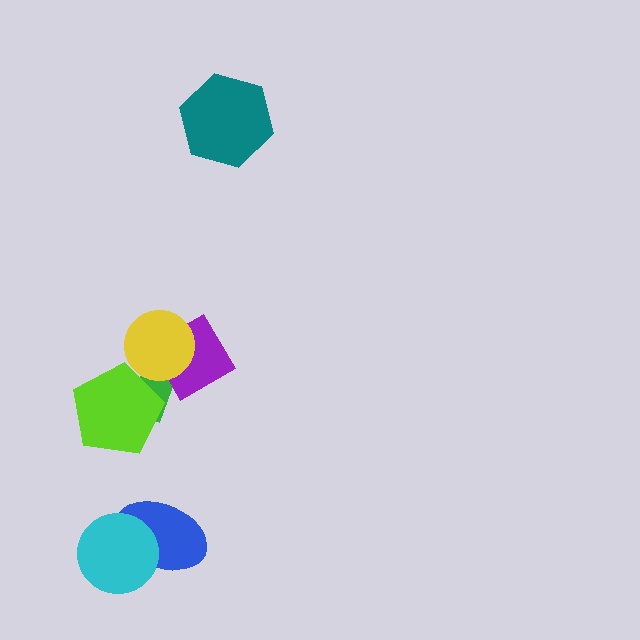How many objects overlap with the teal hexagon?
0 objects overlap with the teal hexagon.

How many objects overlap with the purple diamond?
2 objects overlap with the purple diamond.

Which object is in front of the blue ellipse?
The cyan circle is in front of the blue ellipse.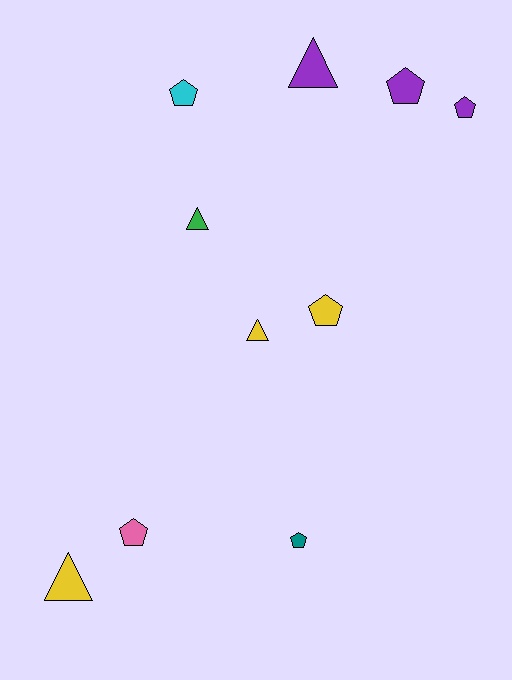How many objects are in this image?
There are 10 objects.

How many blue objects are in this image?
There are no blue objects.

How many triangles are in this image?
There are 4 triangles.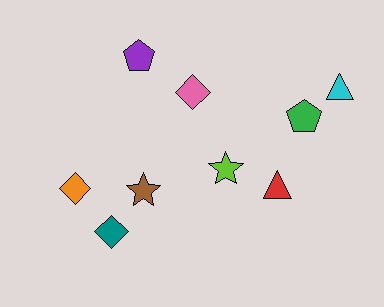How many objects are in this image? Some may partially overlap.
There are 9 objects.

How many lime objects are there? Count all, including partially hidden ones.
There is 1 lime object.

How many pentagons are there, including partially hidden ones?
There are 2 pentagons.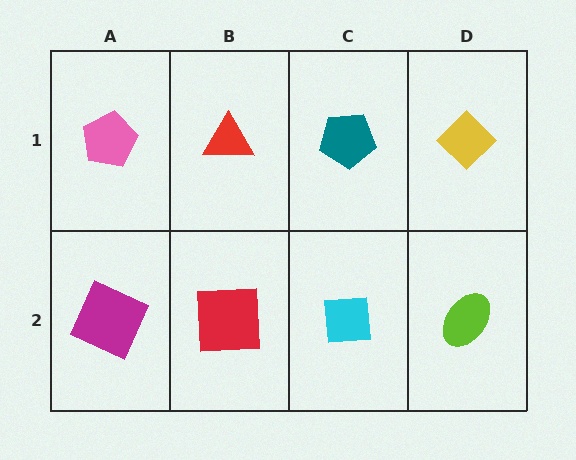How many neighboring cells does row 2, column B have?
3.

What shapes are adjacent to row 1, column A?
A magenta square (row 2, column A), a red triangle (row 1, column B).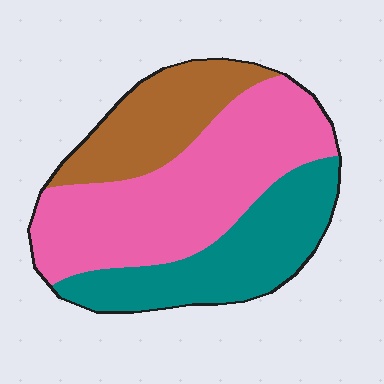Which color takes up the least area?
Brown, at roughly 20%.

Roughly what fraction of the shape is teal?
Teal takes up about one third (1/3) of the shape.